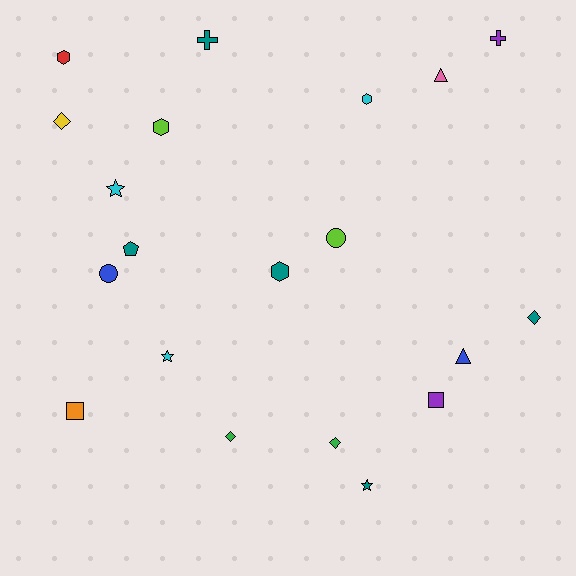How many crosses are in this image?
There are 2 crosses.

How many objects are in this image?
There are 20 objects.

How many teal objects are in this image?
There are 5 teal objects.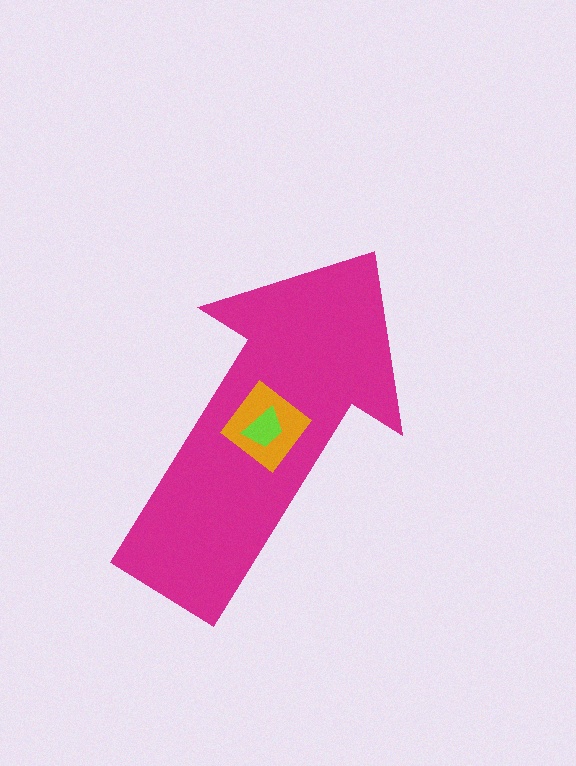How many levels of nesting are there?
3.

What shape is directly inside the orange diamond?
The lime trapezoid.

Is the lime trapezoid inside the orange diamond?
Yes.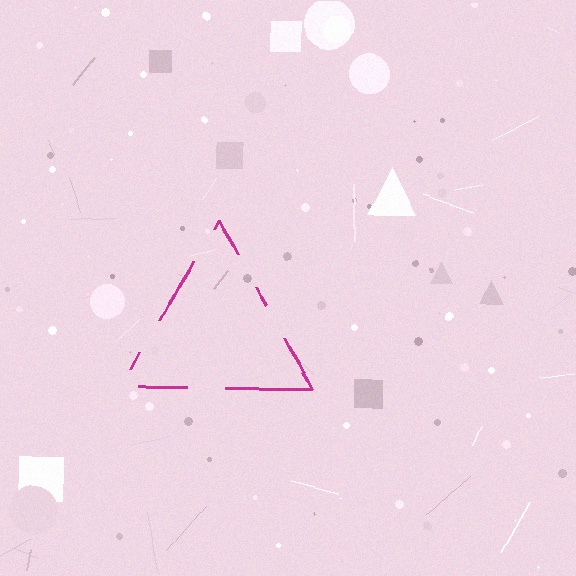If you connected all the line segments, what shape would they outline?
They would outline a triangle.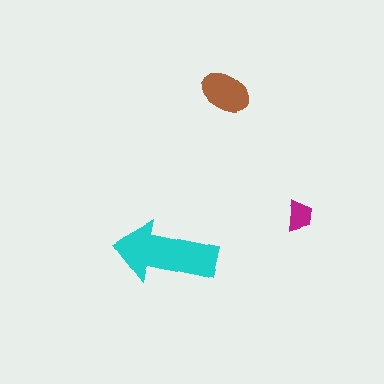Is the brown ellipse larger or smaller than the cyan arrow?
Smaller.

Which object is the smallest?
The magenta trapezoid.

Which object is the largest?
The cyan arrow.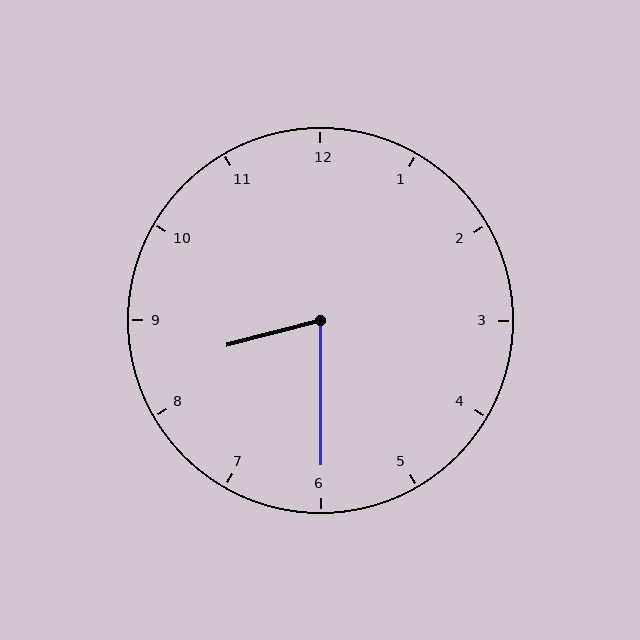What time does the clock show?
8:30.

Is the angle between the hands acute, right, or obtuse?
It is acute.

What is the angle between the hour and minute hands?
Approximately 75 degrees.